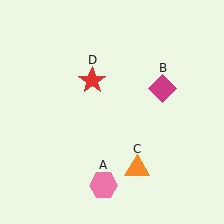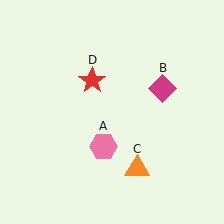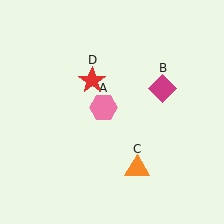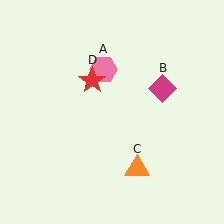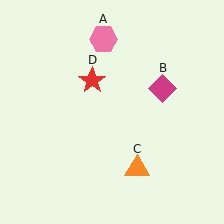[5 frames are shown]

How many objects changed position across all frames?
1 object changed position: pink hexagon (object A).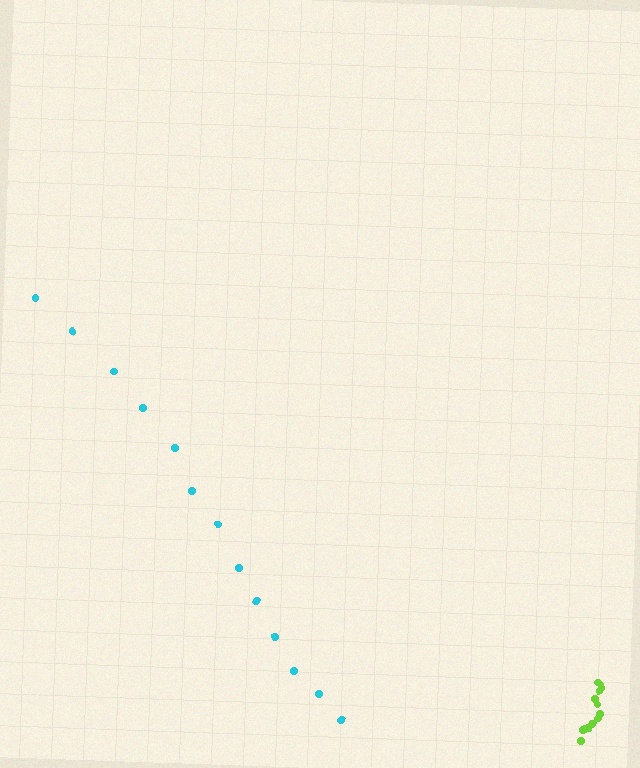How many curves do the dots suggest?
There are 2 distinct paths.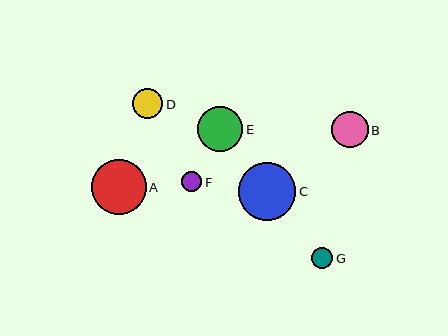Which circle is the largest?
Circle C is the largest with a size of approximately 58 pixels.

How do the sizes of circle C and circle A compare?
Circle C and circle A are approximately the same size.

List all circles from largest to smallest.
From largest to smallest: C, A, E, B, D, G, F.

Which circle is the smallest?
Circle F is the smallest with a size of approximately 21 pixels.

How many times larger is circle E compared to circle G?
Circle E is approximately 2.1 times the size of circle G.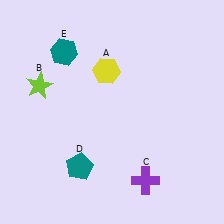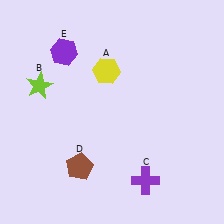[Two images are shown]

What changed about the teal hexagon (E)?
In Image 1, E is teal. In Image 2, it changed to purple.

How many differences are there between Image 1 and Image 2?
There are 2 differences between the two images.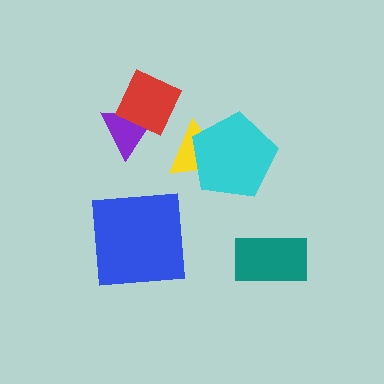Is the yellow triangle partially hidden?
Yes, it is partially covered by another shape.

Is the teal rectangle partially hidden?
No, no other shape covers it.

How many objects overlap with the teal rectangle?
0 objects overlap with the teal rectangle.